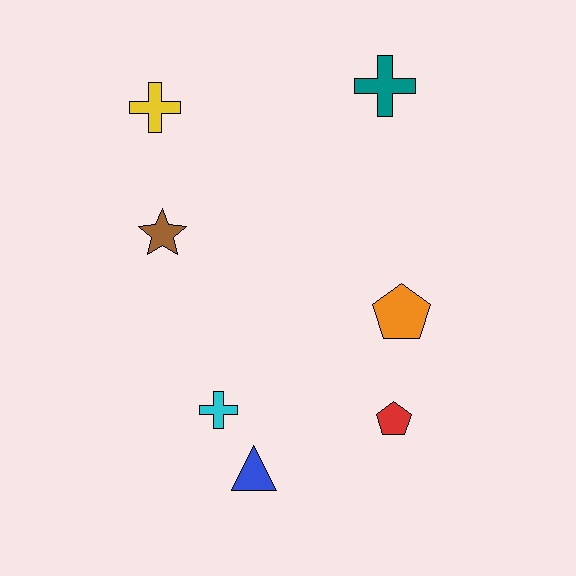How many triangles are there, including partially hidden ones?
There is 1 triangle.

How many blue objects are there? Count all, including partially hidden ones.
There is 1 blue object.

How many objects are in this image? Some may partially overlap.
There are 7 objects.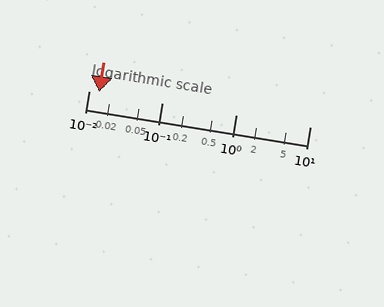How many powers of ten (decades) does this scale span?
The scale spans 3 decades, from 0.01 to 10.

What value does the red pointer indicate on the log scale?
The pointer indicates approximately 0.014.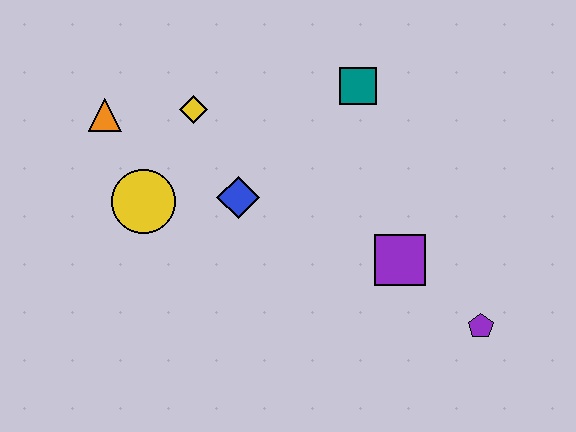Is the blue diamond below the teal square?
Yes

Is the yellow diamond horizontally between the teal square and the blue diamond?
No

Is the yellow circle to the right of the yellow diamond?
No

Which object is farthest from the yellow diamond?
The purple pentagon is farthest from the yellow diamond.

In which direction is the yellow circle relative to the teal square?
The yellow circle is to the left of the teal square.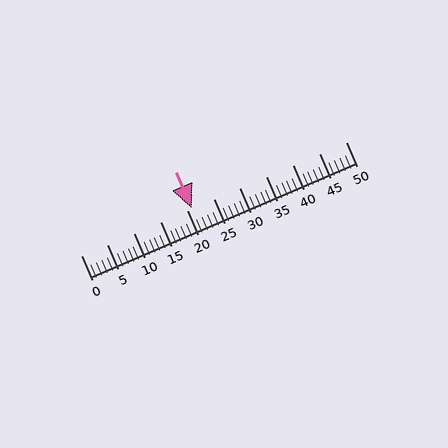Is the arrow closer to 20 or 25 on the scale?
The arrow is closer to 20.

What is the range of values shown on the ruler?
The ruler shows values from 0 to 50.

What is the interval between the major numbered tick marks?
The major tick marks are spaced 5 units apart.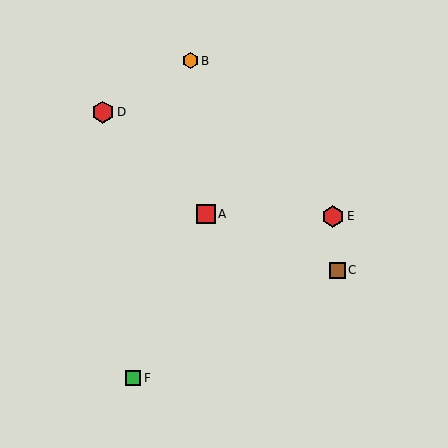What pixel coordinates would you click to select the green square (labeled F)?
Click at (133, 378) to select the green square F.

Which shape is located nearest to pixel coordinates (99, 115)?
The red hexagon (labeled D) at (103, 112) is nearest to that location.